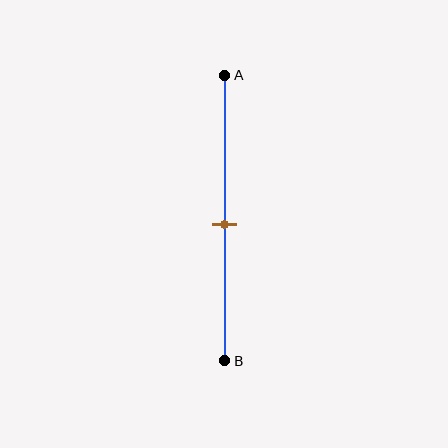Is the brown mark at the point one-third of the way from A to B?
No, the mark is at about 50% from A, not at the 33% one-third point.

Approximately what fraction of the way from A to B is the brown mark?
The brown mark is approximately 50% of the way from A to B.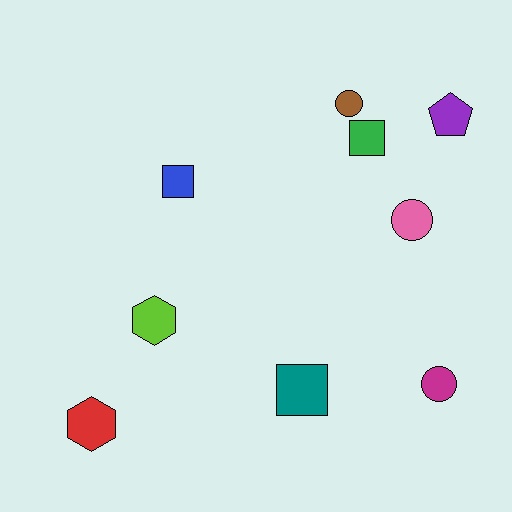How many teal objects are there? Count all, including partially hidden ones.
There is 1 teal object.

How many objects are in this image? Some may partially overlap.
There are 9 objects.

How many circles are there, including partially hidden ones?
There are 3 circles.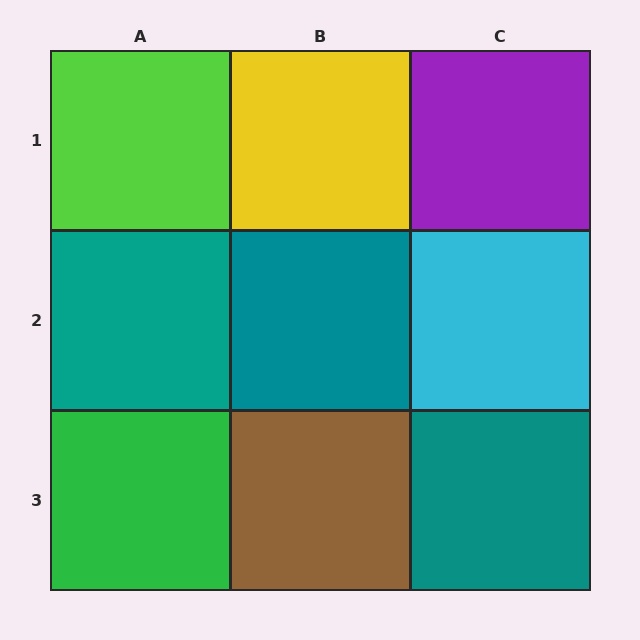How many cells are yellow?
1 cell is yellow.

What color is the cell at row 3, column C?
Teal.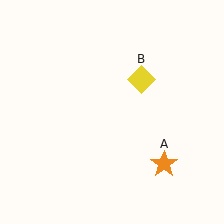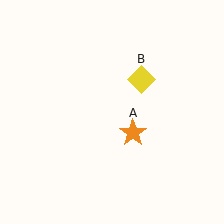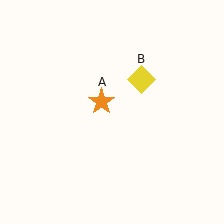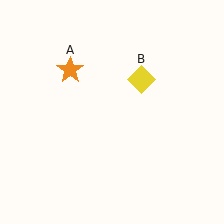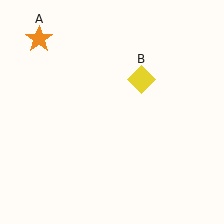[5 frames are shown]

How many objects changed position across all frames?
1 object changed position: orange star (object A).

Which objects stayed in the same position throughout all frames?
Yellow diamond (object B) remained stationary.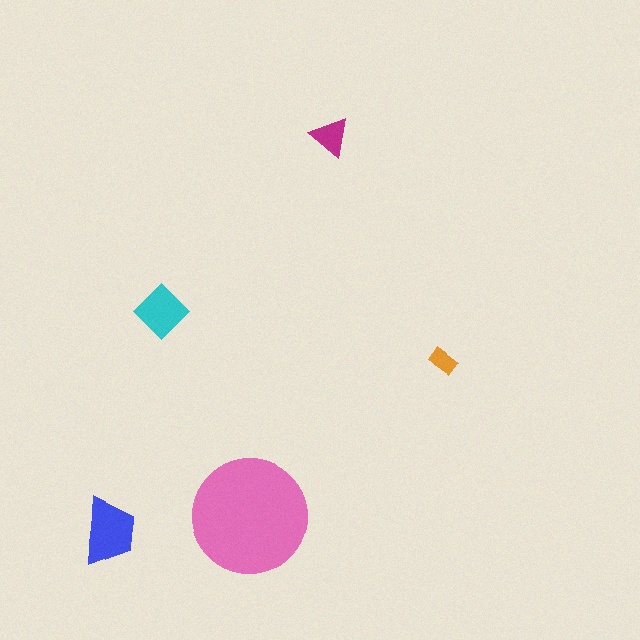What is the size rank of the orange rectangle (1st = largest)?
5th.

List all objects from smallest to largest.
The orange rectangle, the magenta triangle, the cyan diamond, the blue trapezoid, the pink circle.